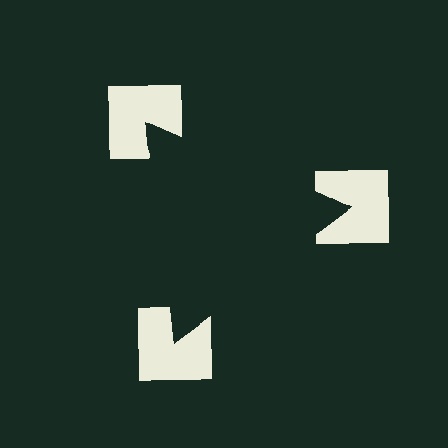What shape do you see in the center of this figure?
An illusory triangle — its edges are inferred from the aligned wedge cuts in the notched squares, not physically drawn.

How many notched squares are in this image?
There are 3 — one at each vertex of the illusory triangle.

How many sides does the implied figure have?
3 sides.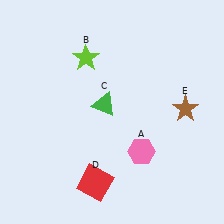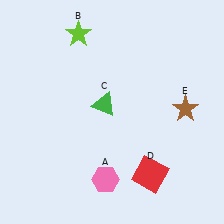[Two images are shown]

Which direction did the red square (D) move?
The red square (D) moved right.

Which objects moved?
The objects that moved are: the pink hexagon (A), the lime star (B), the red square (D).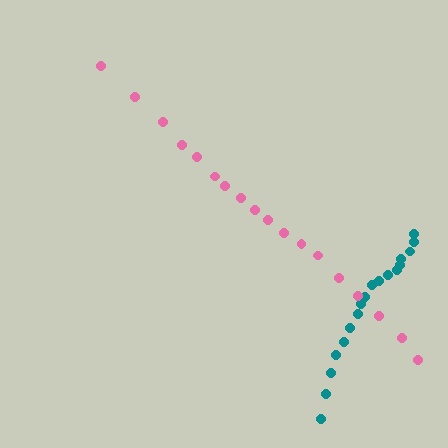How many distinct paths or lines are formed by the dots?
There are 2 distinct paths.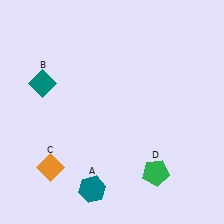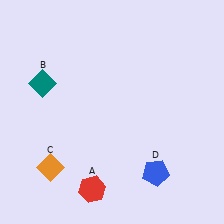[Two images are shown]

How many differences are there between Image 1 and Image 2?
There are 2 differences between the two images.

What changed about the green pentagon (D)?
In Image 1, D is green. In Image 2, it changed to blue.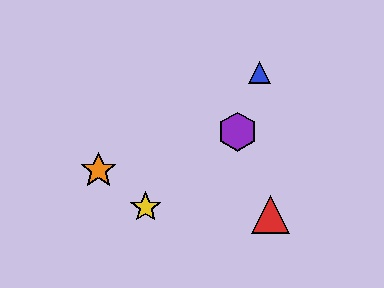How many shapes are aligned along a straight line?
3 shapes (the green hexagon, the yellow star, the purple hexagon) are aligned along a straight line.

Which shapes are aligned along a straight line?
The green hexagon, the yellow star, the purple hexagon are aligned along a straight line.